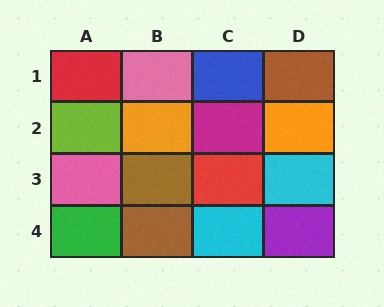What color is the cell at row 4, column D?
Purple.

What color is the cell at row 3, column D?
Cyan.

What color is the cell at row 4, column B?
Brown.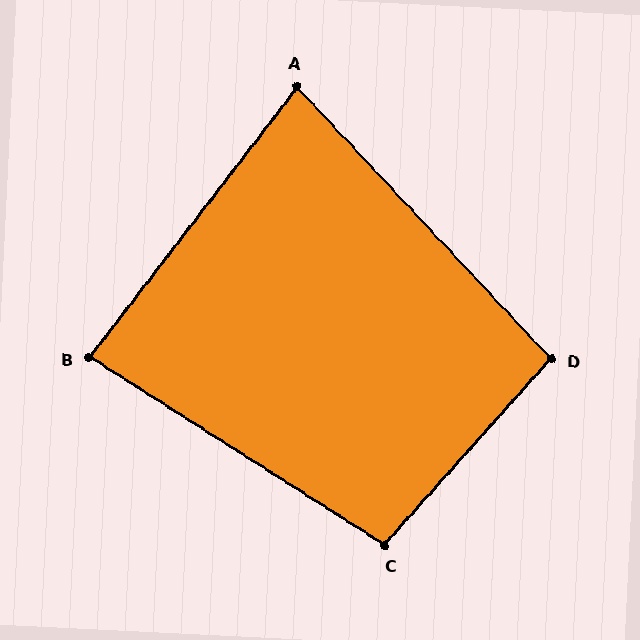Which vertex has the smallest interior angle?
A, at approximately 81 degrees.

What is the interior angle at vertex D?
Approximately 95 degrees (obtuse).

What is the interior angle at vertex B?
Approximately 85 degrees (acute).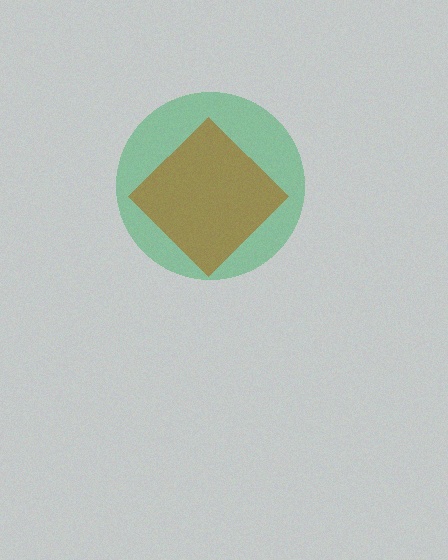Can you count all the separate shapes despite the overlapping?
Yes, there are 2 separate shapes.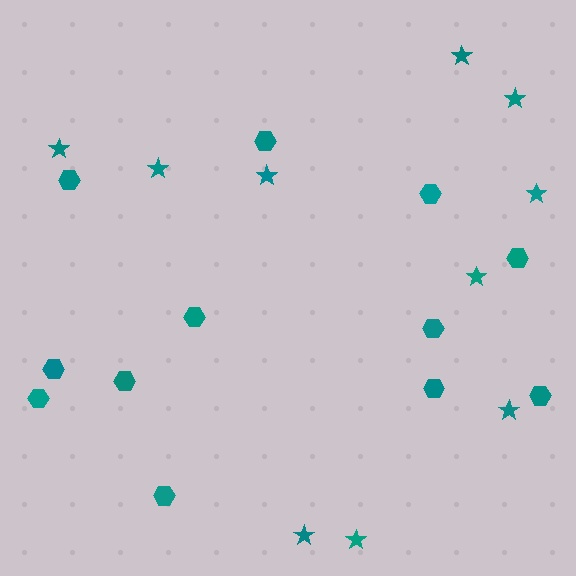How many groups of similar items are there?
There are 2 groups: one group of hexagons (12) and one group of stars (10).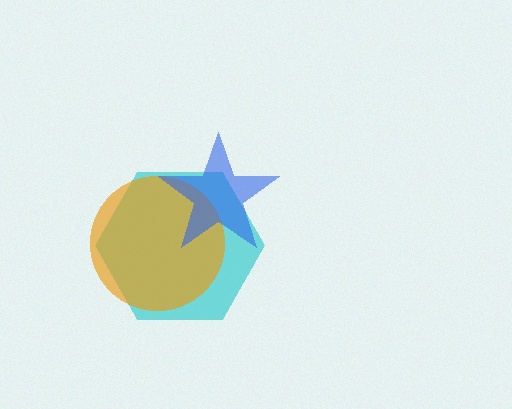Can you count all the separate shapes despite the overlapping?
Yes, there are 3 separate shapes.